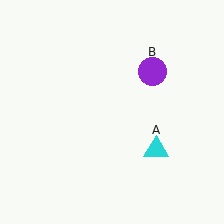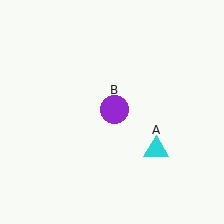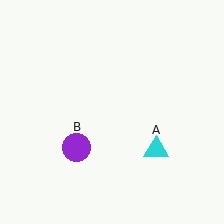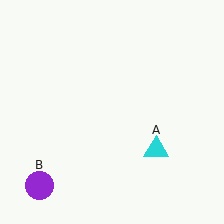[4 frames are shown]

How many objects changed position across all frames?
1 object changed position: purple circle (object B).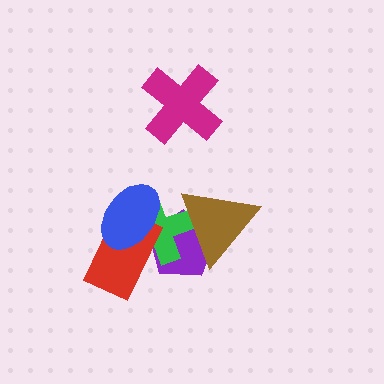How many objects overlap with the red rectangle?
3 objects overlap with the red rectangle.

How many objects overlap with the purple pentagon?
4 objects overlap with the purple pentagon.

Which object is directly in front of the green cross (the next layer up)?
The red rectangle is directly in front of the green cross.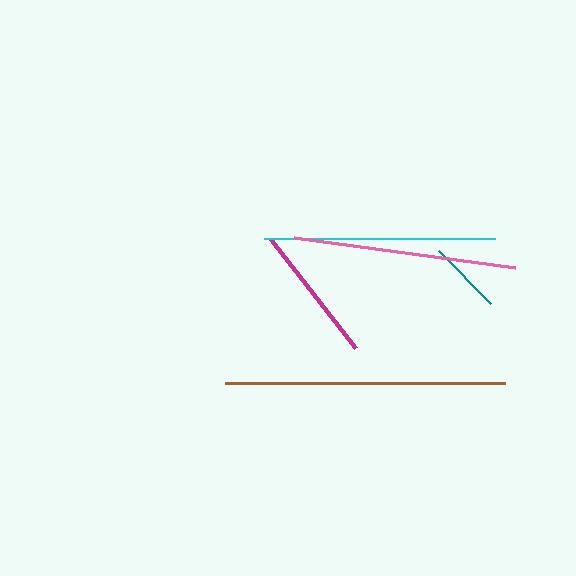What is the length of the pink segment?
The pink segment is approximately 223 pixels long.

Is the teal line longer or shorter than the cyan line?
The cyan line is longer than the teal line.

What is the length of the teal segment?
The teal segment is approximately 74 pixels long.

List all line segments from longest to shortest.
From longest to shortest: brown, cyan, pink, magenta, teal.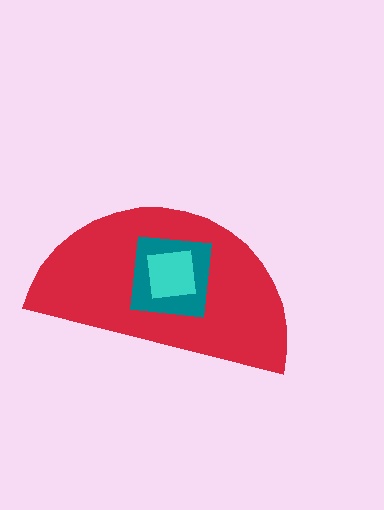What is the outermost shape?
The red semicircle.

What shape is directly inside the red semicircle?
The teal square.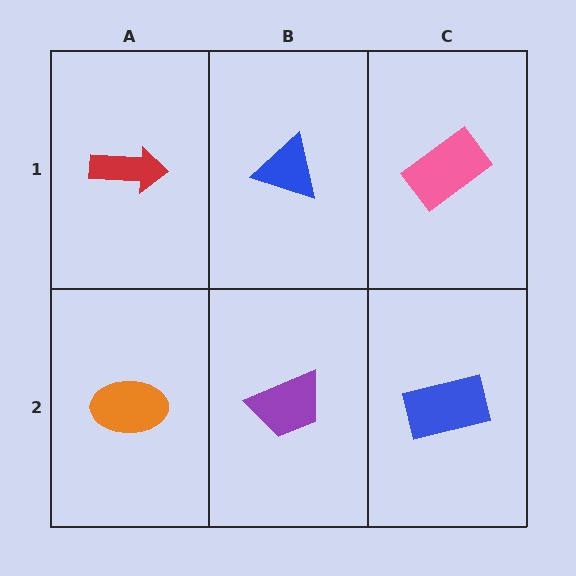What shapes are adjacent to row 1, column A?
An orange ellipse (row 2, column A), a blue triangle (row 1, column B).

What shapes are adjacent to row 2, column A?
A red arrow (row 1, column A), a purple trapezoid (row 2, column B).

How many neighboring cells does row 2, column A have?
2.